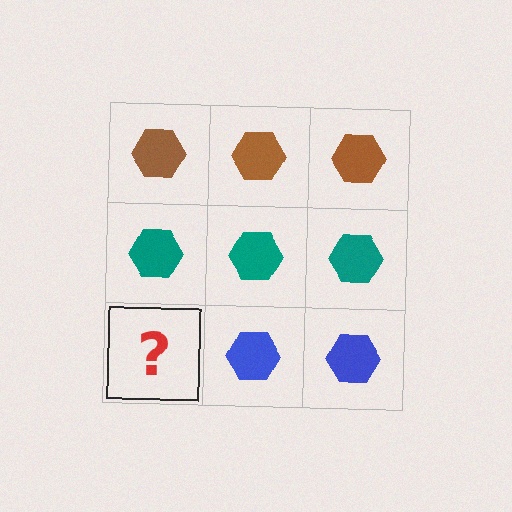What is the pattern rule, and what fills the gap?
The rule is that each row has a consistent color. The gap should be filled with a blue hexagon.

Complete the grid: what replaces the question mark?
The question mark should be replaced with a blue hexagon.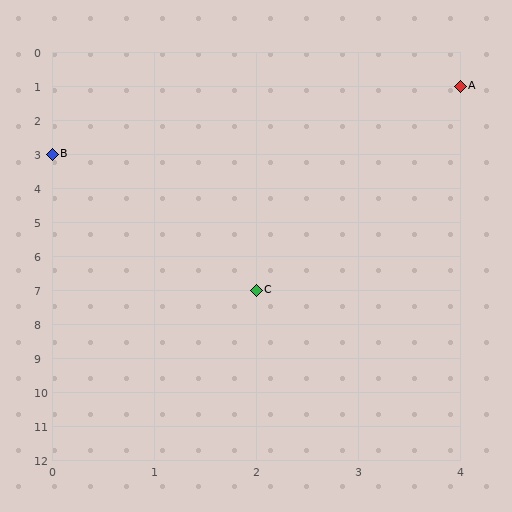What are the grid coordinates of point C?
Point C is at grid coordinates (2, 7).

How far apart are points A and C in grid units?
Points A and C are 2 columns and 6 rows apart (about 6.3 grid units diagonally).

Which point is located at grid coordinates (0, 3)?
Point B is at (0, 3).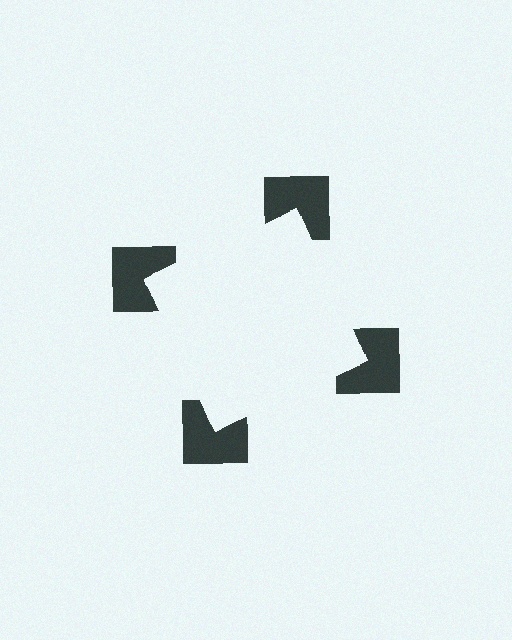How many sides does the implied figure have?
4 sides.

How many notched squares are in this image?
There are 4 — one at each vertex of the illusory square.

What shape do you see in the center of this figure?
An illusory square — its edges are inferred from the aligned wedge cuts in the notched squares, not physically drawn.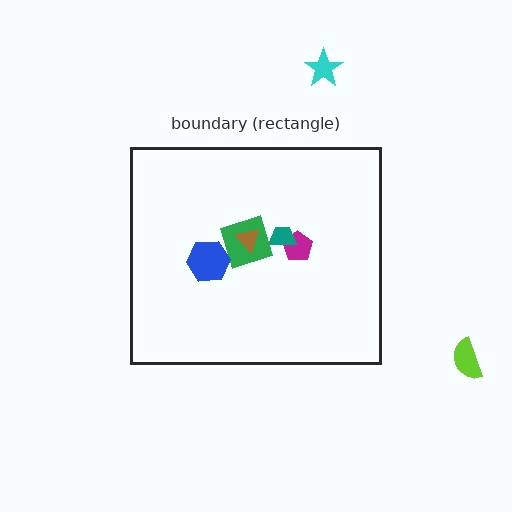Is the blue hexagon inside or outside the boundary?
Inside.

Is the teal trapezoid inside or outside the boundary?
Inside.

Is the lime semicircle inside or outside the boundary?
Outside.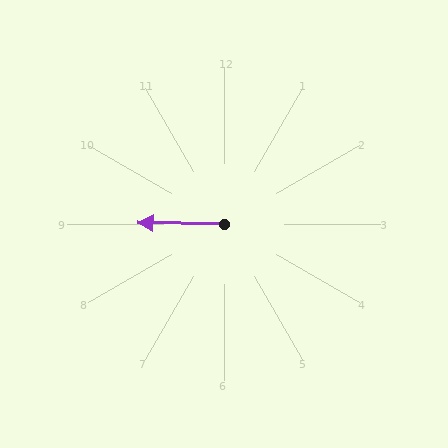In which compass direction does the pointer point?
West.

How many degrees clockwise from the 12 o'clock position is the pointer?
Approximately 271 degrees.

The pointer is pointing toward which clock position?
Roughly 9 o'clock.